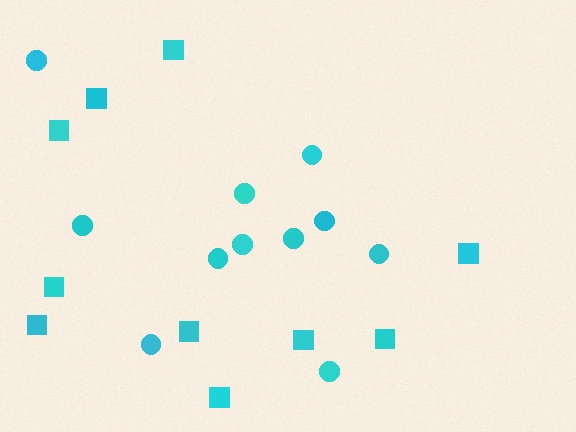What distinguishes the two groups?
There are 2 groups: one group of squares (10) and one group of circles (11).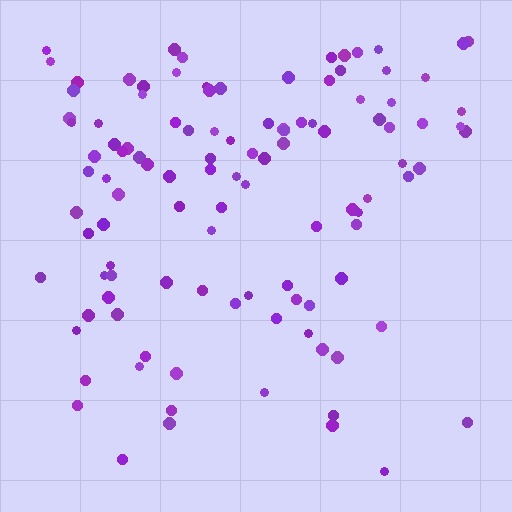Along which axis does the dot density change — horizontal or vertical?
Vertical.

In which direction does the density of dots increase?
From bottom to top, with the top side densest.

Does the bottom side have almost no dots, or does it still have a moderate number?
Still a moderate number, just noticeably fewer than the top.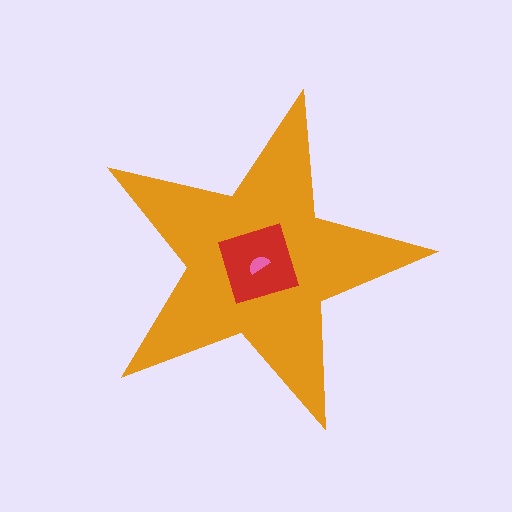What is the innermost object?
The pink semicircle.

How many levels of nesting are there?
3.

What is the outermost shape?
The orange star.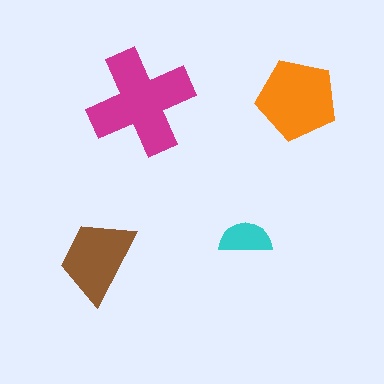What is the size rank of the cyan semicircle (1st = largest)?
4th.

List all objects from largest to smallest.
The magenta cross, the orange pentagon, the brown trapezoid, the cyan semicircle.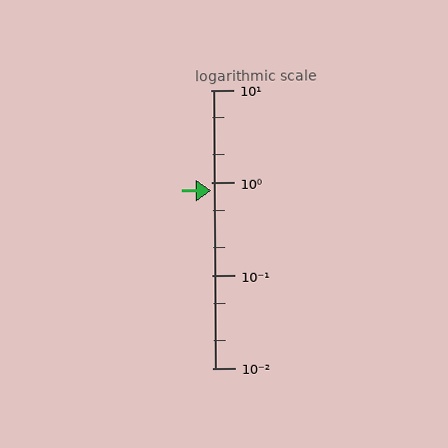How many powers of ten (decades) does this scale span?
The scale spans 3 decades, from 0.01 to 10.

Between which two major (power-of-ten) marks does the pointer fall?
The pointer is between 0.1 and 1.